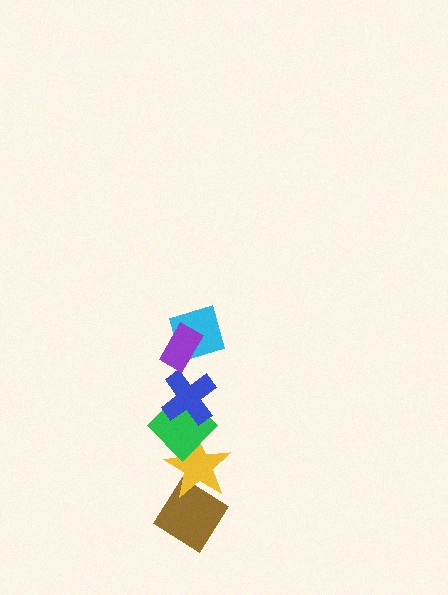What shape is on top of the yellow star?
The green diamond is on top of the yellow star.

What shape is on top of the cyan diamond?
The purple rectangle is on top of the cyan diamond.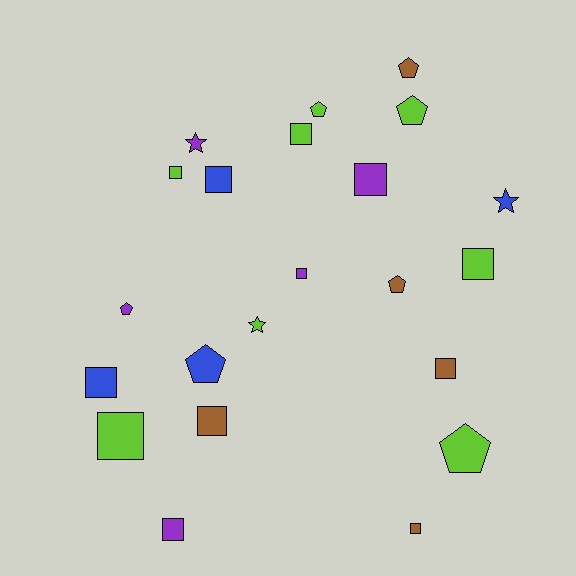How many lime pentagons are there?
There are 3 lime pentagons.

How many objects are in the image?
There are 22 objects.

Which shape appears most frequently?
Square, with 12 objects.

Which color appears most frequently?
Lime, with 8 objects.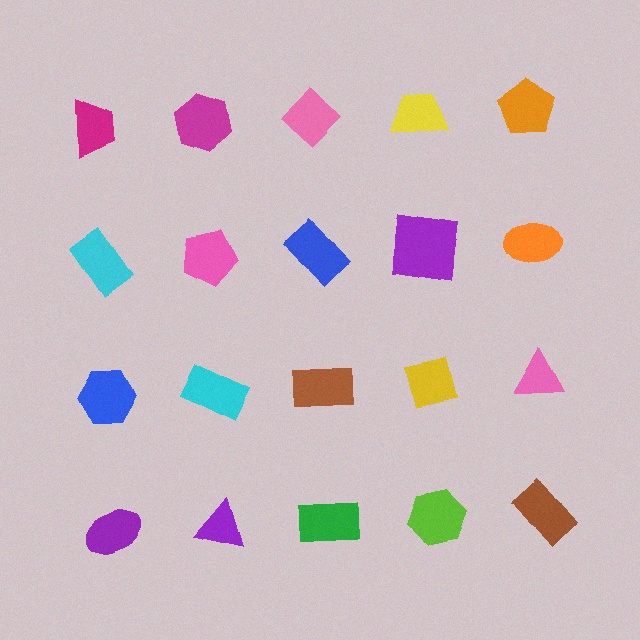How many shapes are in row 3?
5 shapes.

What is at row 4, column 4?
A lime hexagon.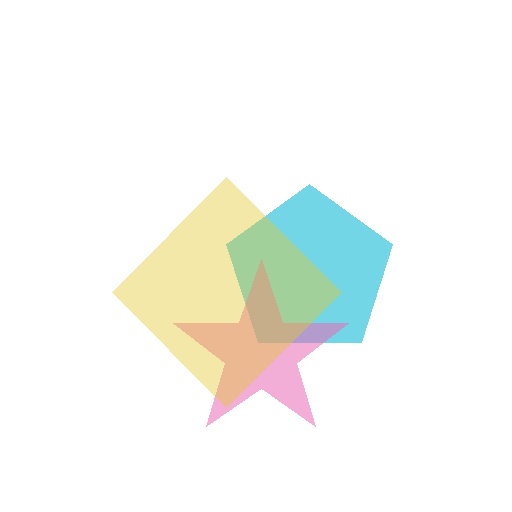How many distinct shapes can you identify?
There are 3 distinct shapes: a cyan pentagon, a pink star, a yellow diamond.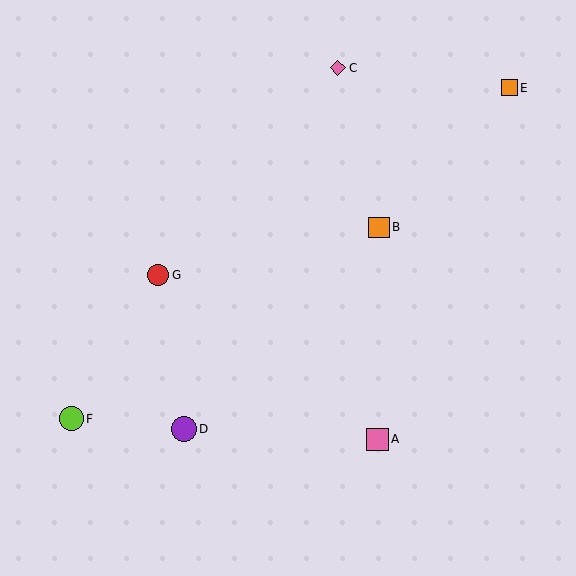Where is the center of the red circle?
The center of the red circle is at (158, 275).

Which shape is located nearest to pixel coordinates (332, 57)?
The pink diamond (labeled C) at (338, 68) is nearest to that location.